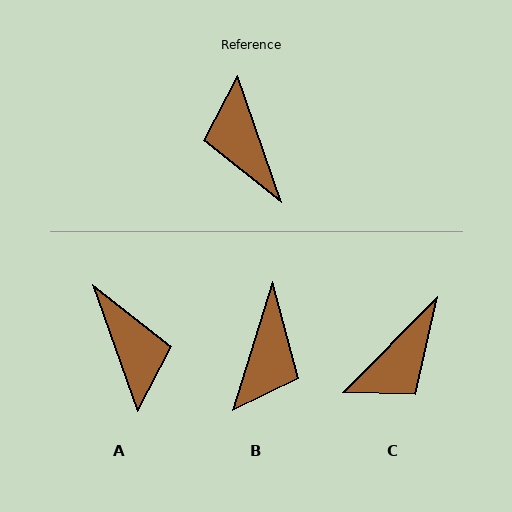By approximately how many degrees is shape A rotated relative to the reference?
Approximately 180 degrees clockwise.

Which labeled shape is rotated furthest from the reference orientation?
A, about 180 degrees away.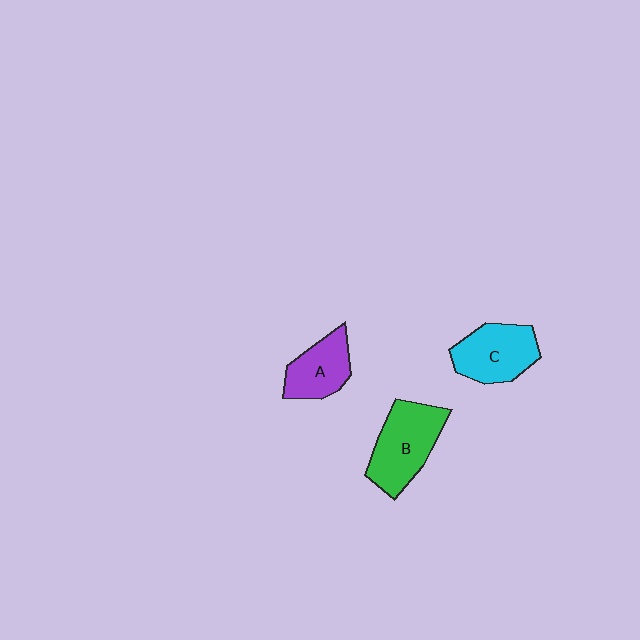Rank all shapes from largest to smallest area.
From largest to smallest: B (green), C (cyan), A (purple).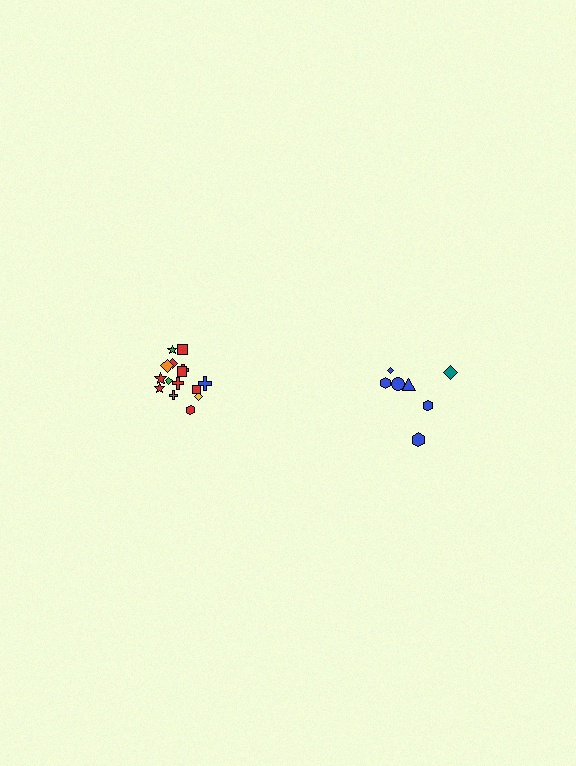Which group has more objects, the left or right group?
The left group.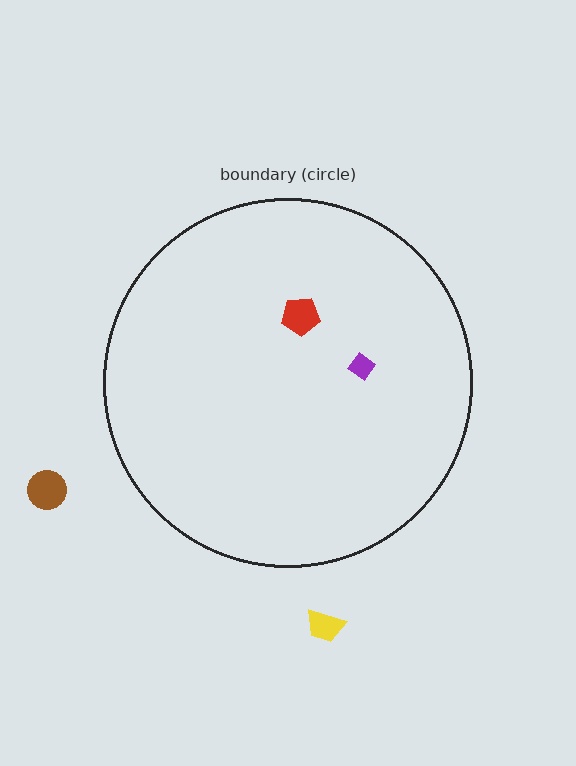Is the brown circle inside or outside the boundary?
Outside.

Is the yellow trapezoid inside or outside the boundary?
Outside.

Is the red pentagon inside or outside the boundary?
Inside.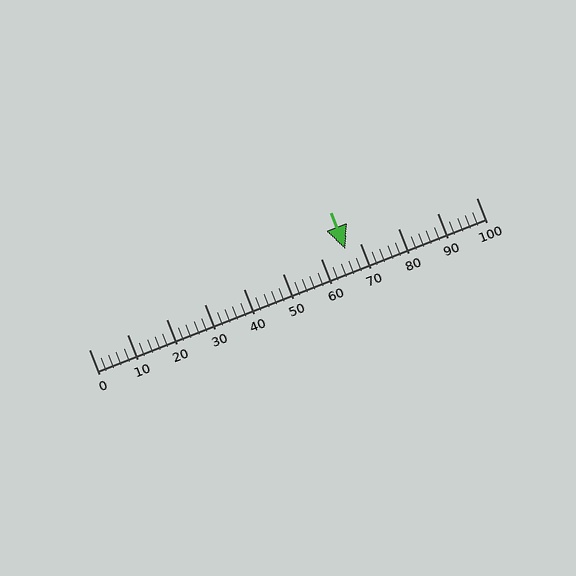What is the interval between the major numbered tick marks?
The major tick marks are spaced 10 units apart.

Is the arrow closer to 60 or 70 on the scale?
The arrow is closer to 70.